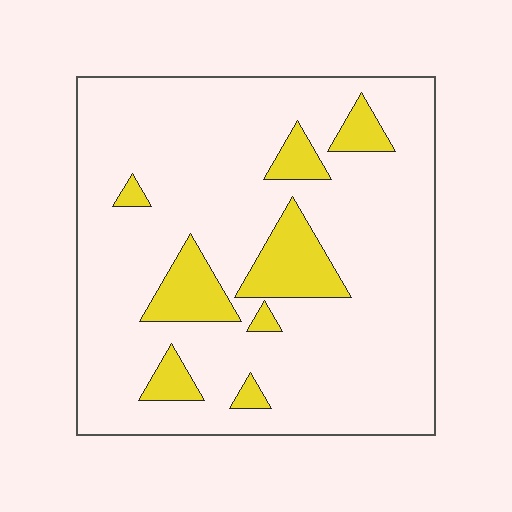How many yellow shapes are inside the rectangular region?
8.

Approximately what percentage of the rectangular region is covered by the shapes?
Approximately 15%.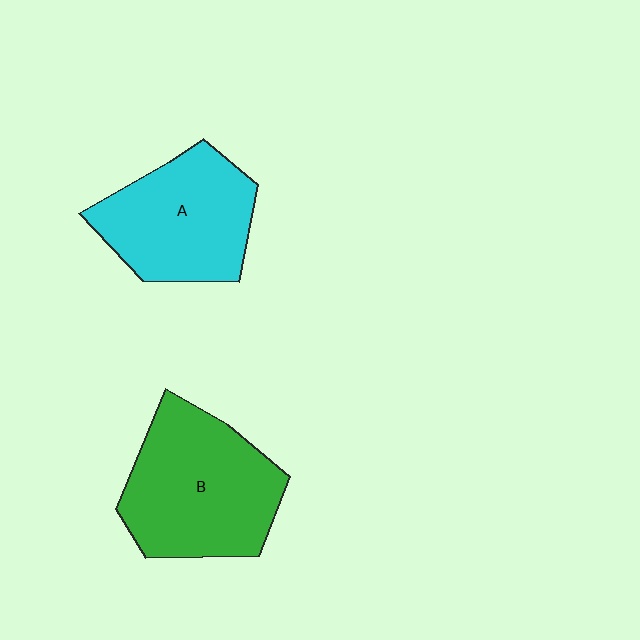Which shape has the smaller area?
Shape A (cyan).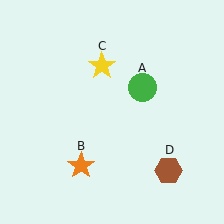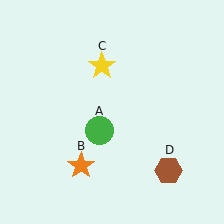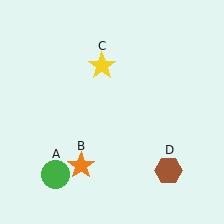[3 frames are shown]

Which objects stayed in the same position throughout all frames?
Orange star (object B) and yellow star (object C) and brown hexagon (object D) remained stationary.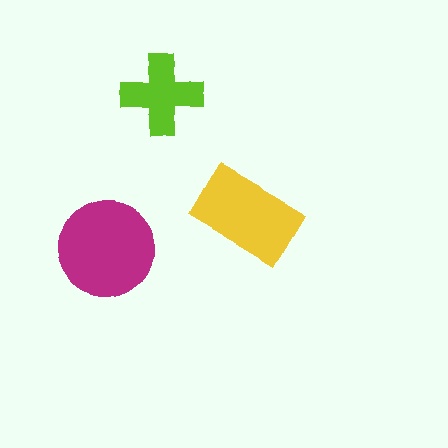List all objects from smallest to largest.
The lime cross, the yellow rectangle, the magenta circle.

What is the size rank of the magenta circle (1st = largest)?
1st.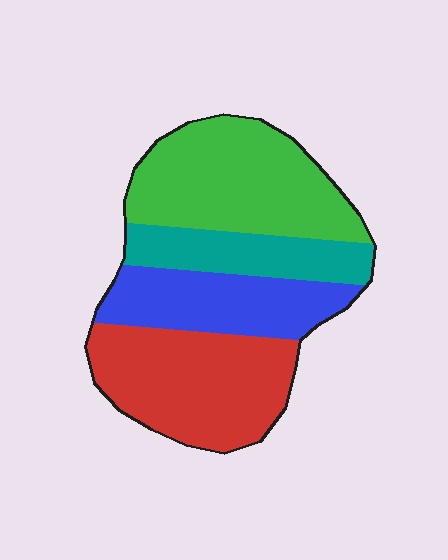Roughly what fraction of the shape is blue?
Blue takes up between a sixth and a third of the shape.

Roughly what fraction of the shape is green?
Green takes up about one third (1/3) of the shape.